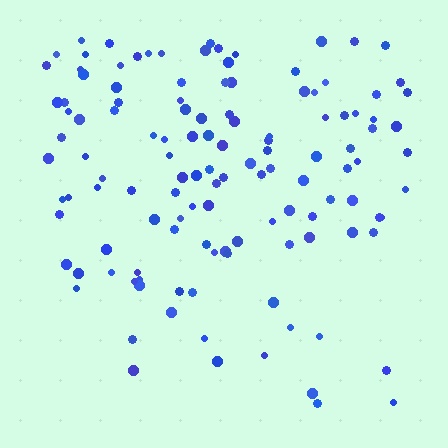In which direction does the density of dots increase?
From bottom to top, with the top side densest.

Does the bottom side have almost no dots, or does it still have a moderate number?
Still a moderate number, just noticeably fewer than the top.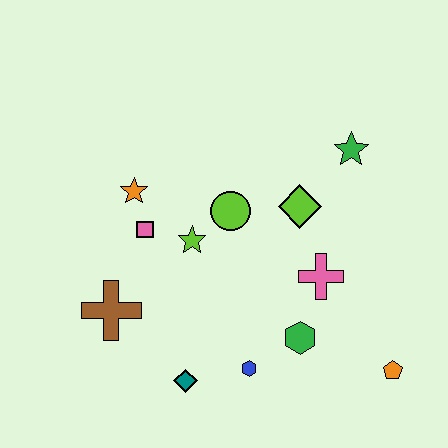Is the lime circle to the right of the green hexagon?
No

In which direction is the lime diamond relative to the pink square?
The lime diamond is to the right of the pink square.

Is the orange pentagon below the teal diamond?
No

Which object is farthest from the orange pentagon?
The orange star is farthest from the orange pentagon.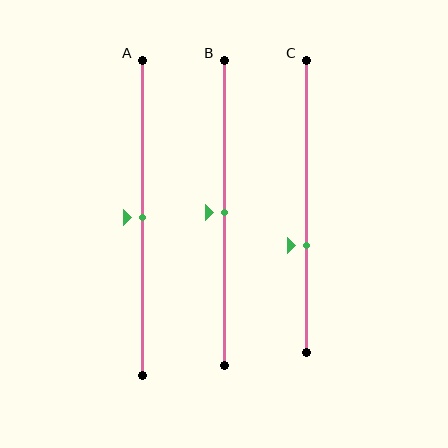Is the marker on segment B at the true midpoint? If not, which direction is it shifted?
Yes, the marker on segment B is at the true midpoint.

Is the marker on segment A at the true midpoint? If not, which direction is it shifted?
Yes, the marker on segment A is at the true midpoint.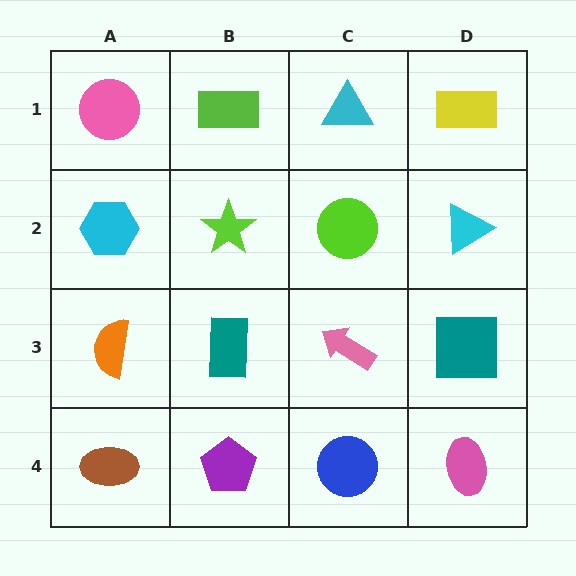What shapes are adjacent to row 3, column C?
A lime circle (row 2, column C), a blue circle (row 4, column C), a teal rectangle (row 3, column B), a teal square (row 3, column D).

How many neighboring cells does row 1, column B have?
3.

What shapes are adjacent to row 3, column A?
A cyan hexagon (row 2, column A), a brown ellipse (row 4, column A), a teal rectangle (row 3, column B).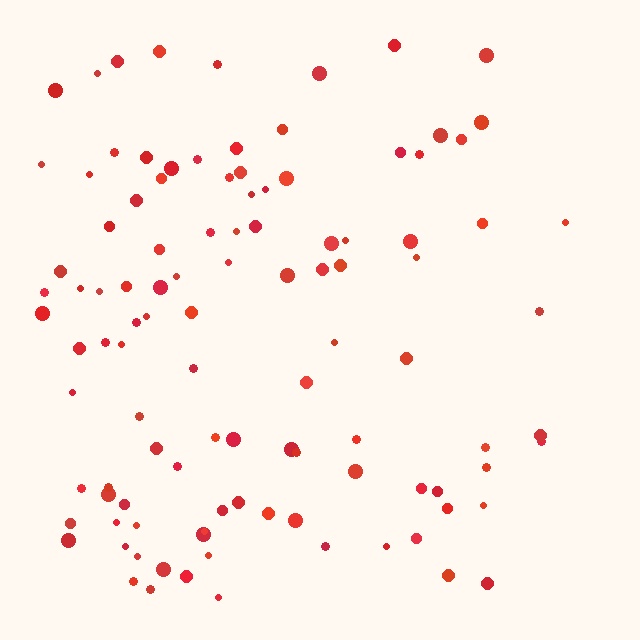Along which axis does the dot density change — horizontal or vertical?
Horizontal.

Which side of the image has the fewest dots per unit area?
The right.